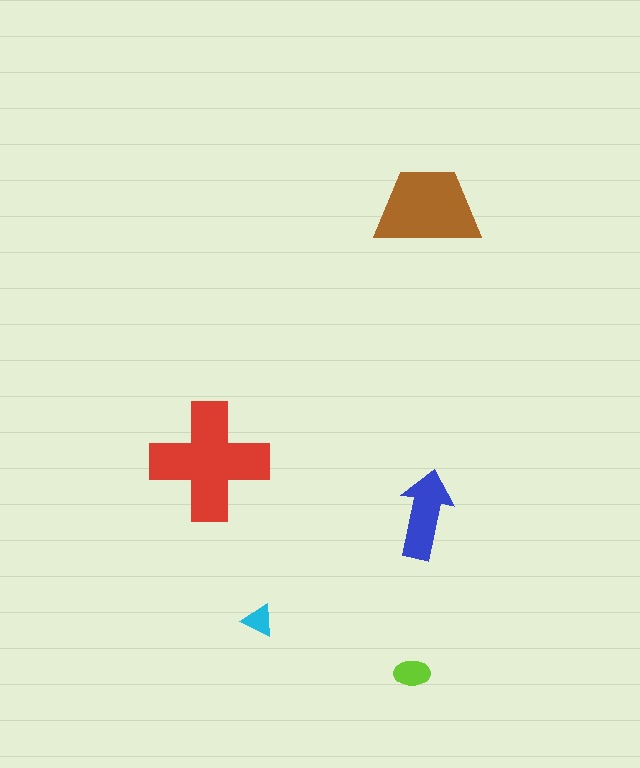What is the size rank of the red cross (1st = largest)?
1st.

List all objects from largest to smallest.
The red cross, the brown trapezoid, the blue arrow, the lime ellipse, the cyan triangle.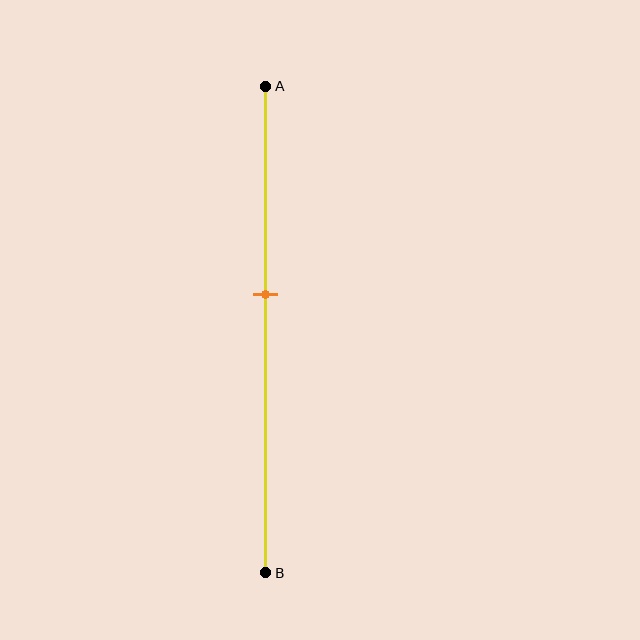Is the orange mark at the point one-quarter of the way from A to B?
No, the mark is at about 45% from A, not at the 25% one-quarter point.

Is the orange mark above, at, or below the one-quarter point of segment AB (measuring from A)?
The orange mark is below the one-quarter point of segment AB.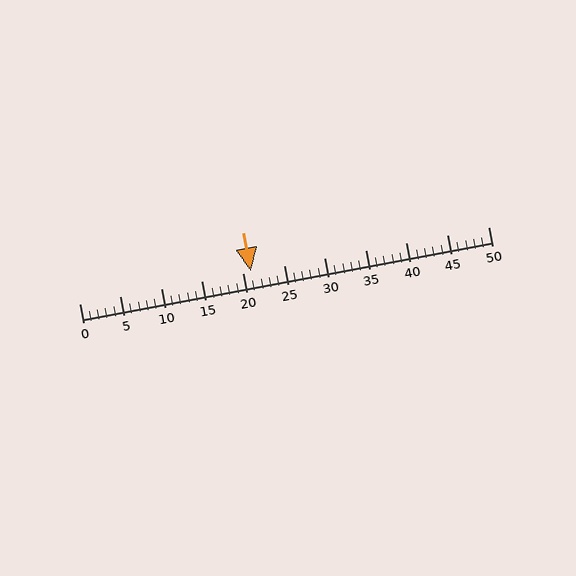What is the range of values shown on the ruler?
The ruler shows values from 0 to 50.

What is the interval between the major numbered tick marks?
The major tick marks are spaced 5 units apart.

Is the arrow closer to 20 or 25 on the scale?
The arrow is closer to 20.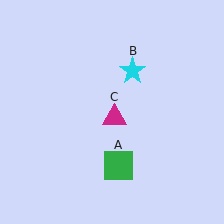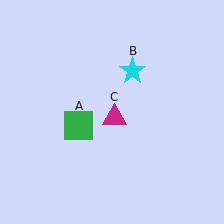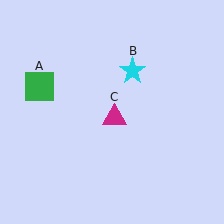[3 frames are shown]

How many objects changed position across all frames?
1 object changed position: green square (object A).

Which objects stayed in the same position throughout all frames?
Cyan star (object B) and magenta triangle (object C) remained stationary.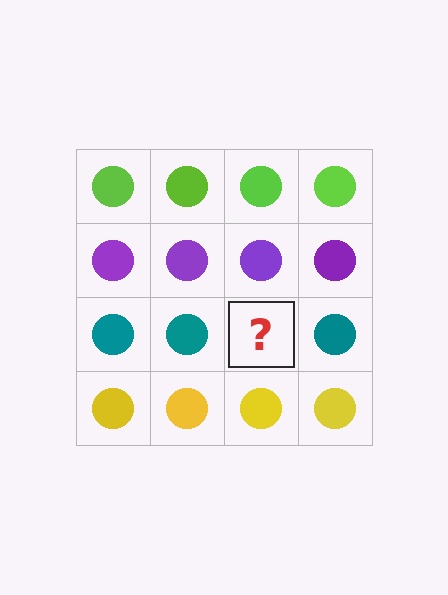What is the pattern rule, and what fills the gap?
The rule is that each row has a consistent color. The gap should be filled with a teal circle.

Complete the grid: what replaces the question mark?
The question mark should be replaced with a teal circle.